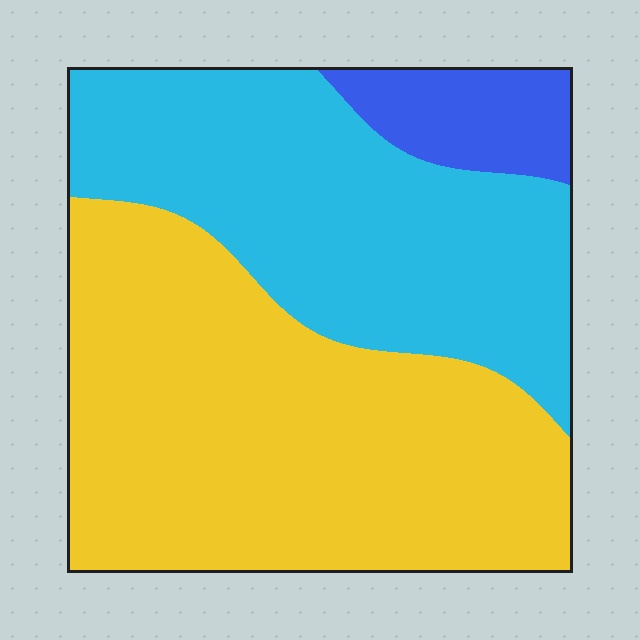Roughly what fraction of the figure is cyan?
Cyan covers 39% of the figure.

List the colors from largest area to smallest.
From largest to smallest: yellow, cyan, blue.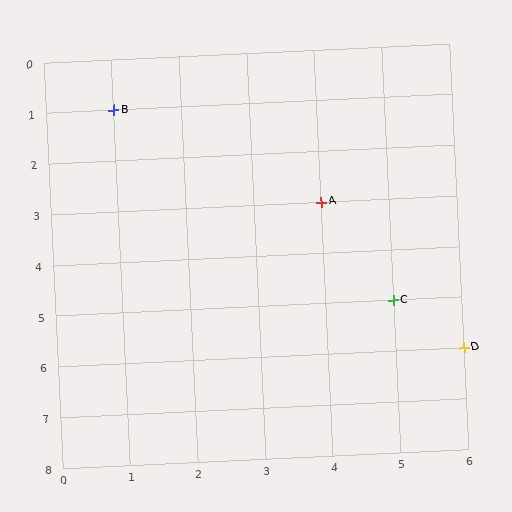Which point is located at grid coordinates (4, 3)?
Point A is at (4, 3).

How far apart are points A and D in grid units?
Points A and D are 2 columns and 3 rows apart (about 3.6 grid units diagonally).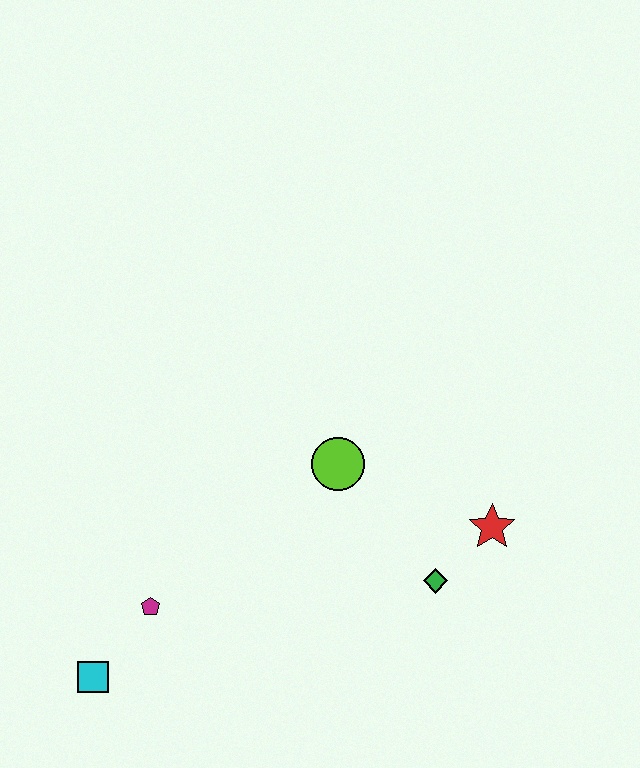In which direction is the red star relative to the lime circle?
The red star is to the right of the lime circle.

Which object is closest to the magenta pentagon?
The cyan square is closest to the magenta pentagon.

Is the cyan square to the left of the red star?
Yes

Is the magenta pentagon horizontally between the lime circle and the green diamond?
No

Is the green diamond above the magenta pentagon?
Yes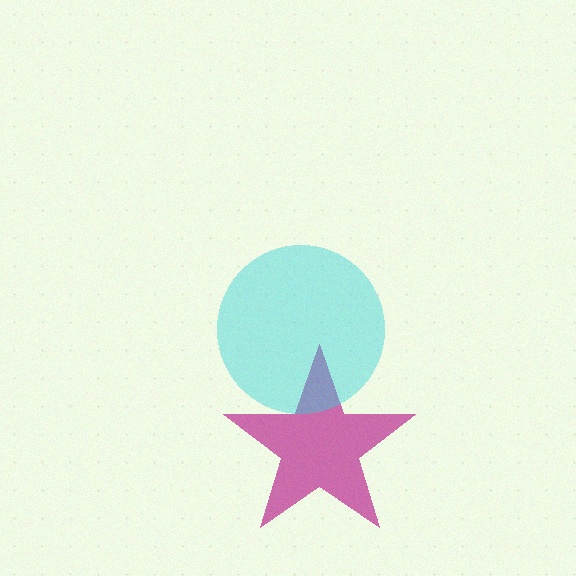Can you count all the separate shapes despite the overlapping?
Yes, there are 2 separate shapes.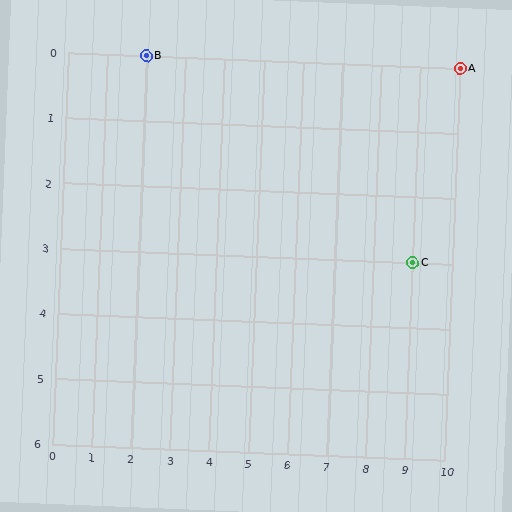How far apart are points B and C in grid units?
Points B and C are 7 columns and 3 rows apart (about 7.6 grid units diagonally).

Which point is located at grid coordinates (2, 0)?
Point B is at (2, 0).